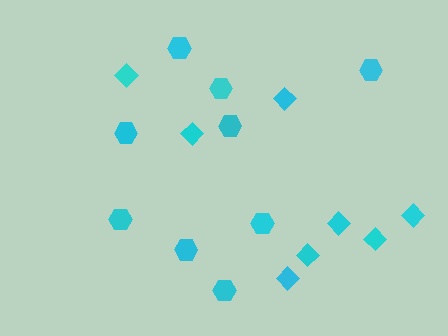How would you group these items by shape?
There are 2 groups: one group of hexagons (9) and one group of diamonds (8).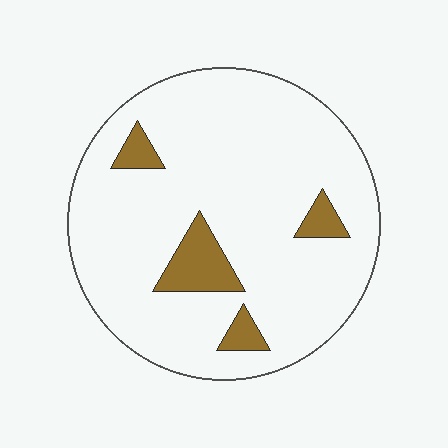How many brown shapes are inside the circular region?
4.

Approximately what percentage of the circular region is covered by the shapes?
Approximately 10%.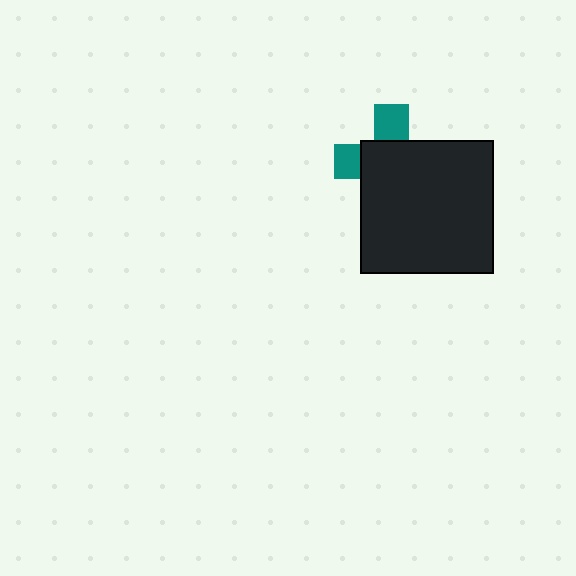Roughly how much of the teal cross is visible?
A small part of it is visible (roughly 32%).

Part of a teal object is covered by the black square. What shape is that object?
It is a cross.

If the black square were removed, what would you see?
You would see the complete teal cross.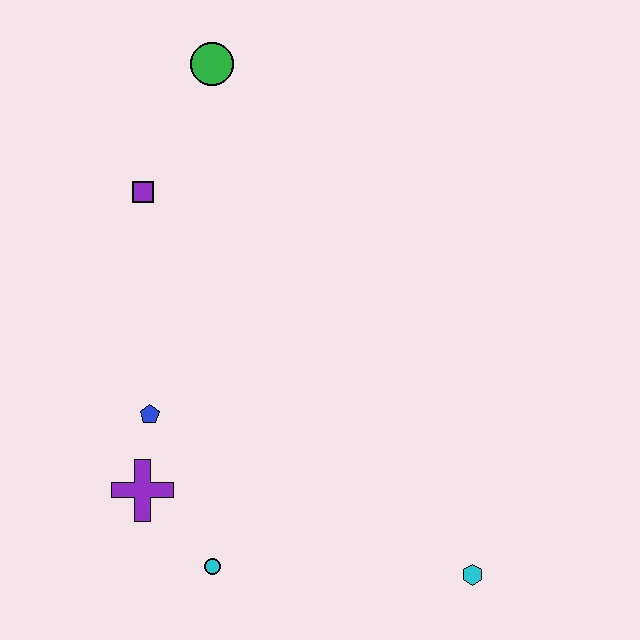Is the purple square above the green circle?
No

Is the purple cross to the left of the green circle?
Yes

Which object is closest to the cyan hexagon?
The cyan circle is closest to the cyan hexagon.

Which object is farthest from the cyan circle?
The green circle is farthest from the cyan circle.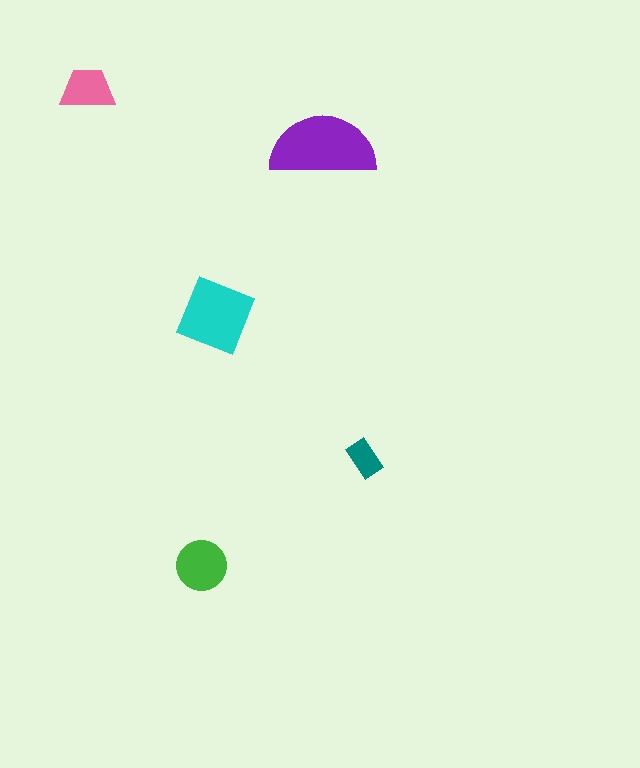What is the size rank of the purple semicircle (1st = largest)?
1st.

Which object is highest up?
The pink trapezoid is topmost.